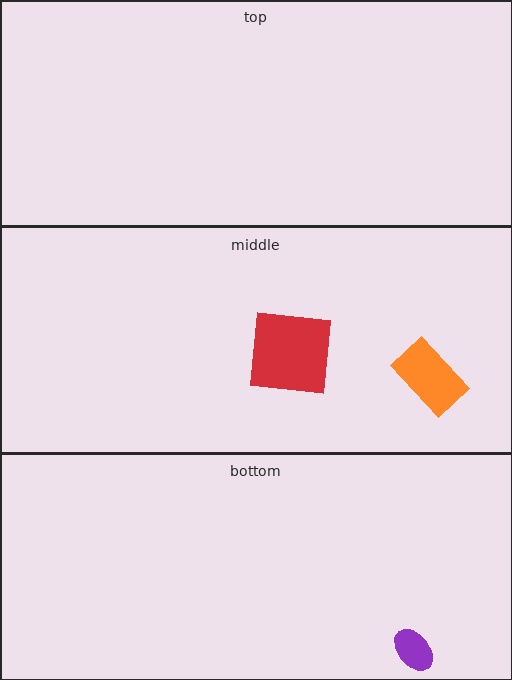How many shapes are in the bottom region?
1.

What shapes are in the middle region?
The red square, the orange rectangle.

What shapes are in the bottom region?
The purple ellipse.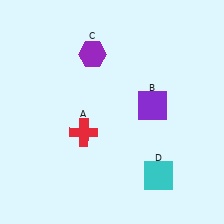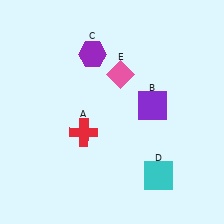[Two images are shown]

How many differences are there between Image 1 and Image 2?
There is 1 difference between the two images.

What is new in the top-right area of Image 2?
A pink diamond (E) was added in the top-right area of Image 2.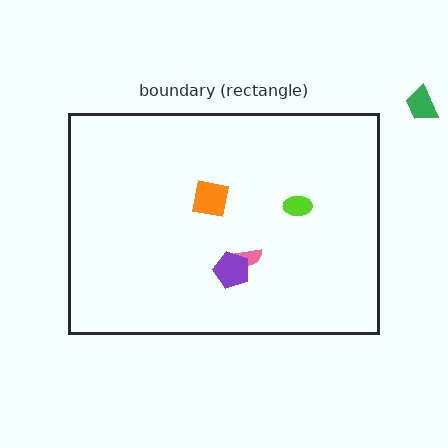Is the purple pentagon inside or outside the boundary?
Inside.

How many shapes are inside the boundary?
4 inside, 1 outside.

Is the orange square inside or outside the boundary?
Inside.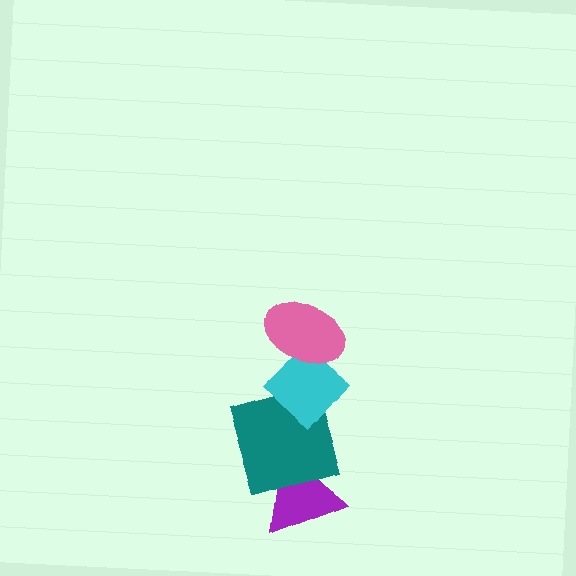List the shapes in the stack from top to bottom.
From top to bottom: the pink ellipse, the cyan diamond, the teal square, the purple triangle.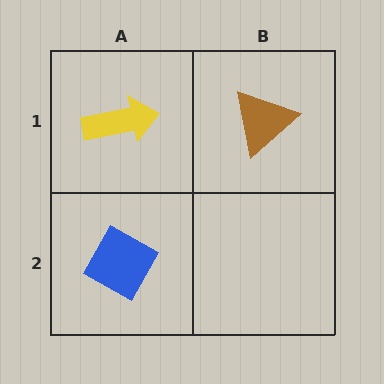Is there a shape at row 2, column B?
No, that cell is empty.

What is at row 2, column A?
A blue diamond.